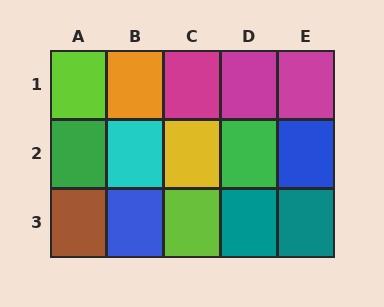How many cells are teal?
2 cells are teal.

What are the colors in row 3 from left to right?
Brown, blue, lime, teal, teal.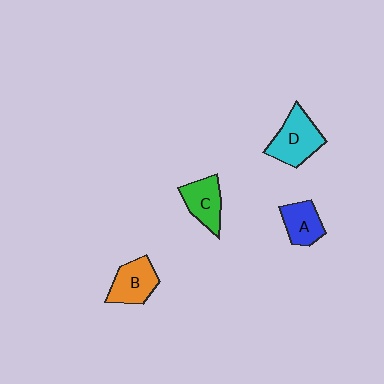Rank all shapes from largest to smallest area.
From largest to smallest: D (cyan), B (orange), C (green), A (blue).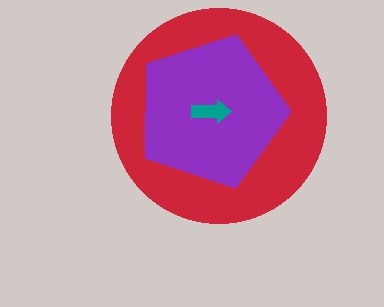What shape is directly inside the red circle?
The purple pentagon.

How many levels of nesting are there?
3.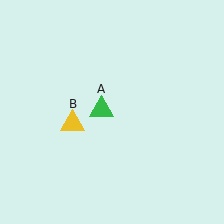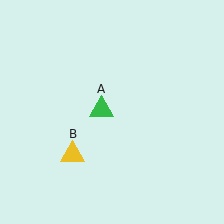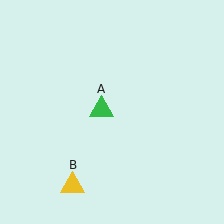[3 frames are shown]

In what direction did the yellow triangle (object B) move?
The yellow triangle (object B) moved down.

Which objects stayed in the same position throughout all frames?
Green triangle (object A) remained stationary.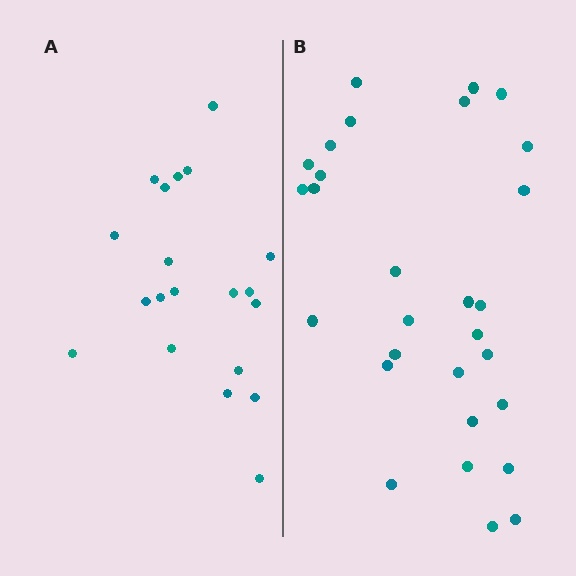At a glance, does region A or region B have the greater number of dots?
Region B (the right region) has more dots.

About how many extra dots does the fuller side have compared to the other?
Region B has roughly 8 or so more dots than region A.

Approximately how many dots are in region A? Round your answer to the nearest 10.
About 20 dots.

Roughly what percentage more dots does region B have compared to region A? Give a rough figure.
About 45% more.